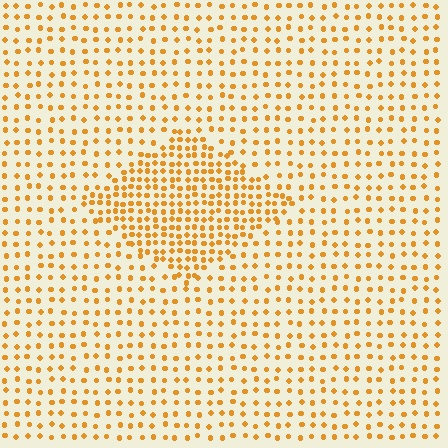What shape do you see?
I see a diamond.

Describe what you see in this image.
The image contains small orange elements arranged at two different densities. A diamond-shaped region is visible where the elements are more densely packed than the surrounding area.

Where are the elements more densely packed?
The elements are more densely packed inside the diamond boundary.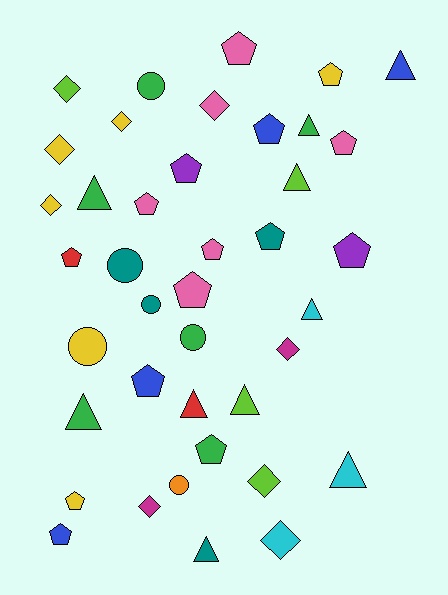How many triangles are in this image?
There are 10 triangles.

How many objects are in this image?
There are 40 objects.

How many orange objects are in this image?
There is 1 orange object.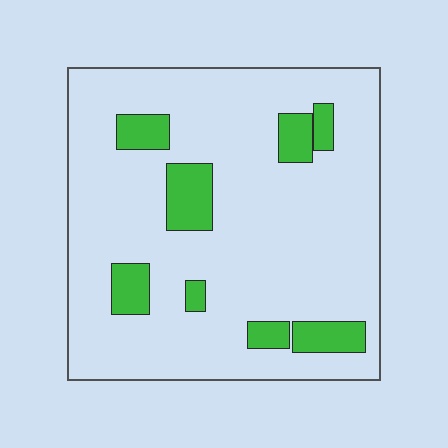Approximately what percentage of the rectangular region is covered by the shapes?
Approximately 15%.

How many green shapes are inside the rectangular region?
8.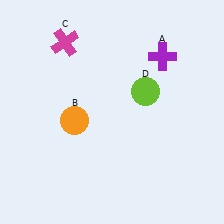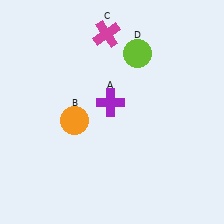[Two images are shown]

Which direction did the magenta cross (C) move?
The magenta cross (C) moved right.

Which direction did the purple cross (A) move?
The purple cross (A) moved left.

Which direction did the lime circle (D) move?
The lime circle (D) moved up.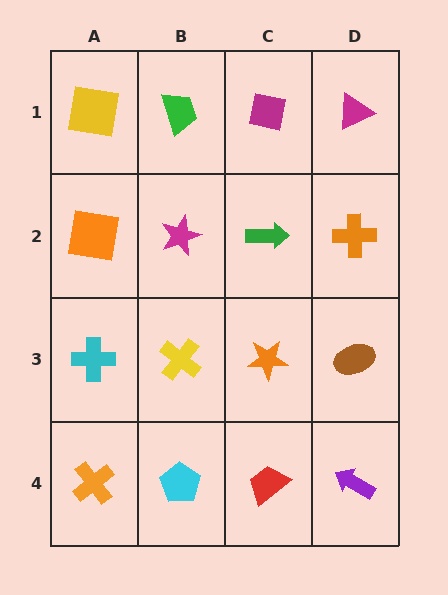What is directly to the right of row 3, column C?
A brown ellipse.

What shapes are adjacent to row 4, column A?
A cyan cross (row 3, column A), a cyan pentagon (row 4, column B).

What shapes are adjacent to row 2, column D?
A magenta triangle (row 1, column D), a brown ellipse (row 3, column D), a green arrow (row 2, column C).